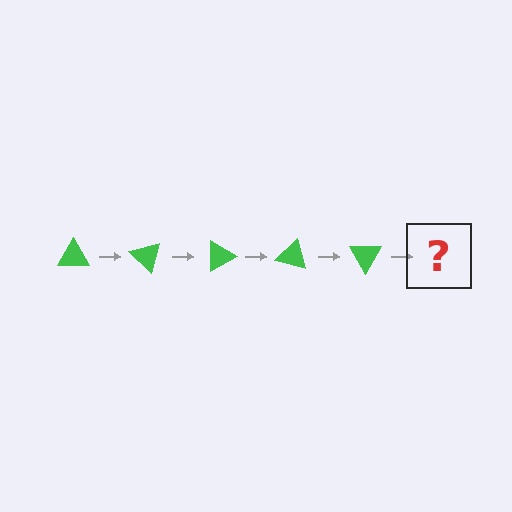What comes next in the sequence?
The next element should be a green triangle rotated 225 degrees.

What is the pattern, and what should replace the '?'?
The pattern is that the triangle rotates 45 degrees each step. The '?' should be a green triangle rotated 225 degrees.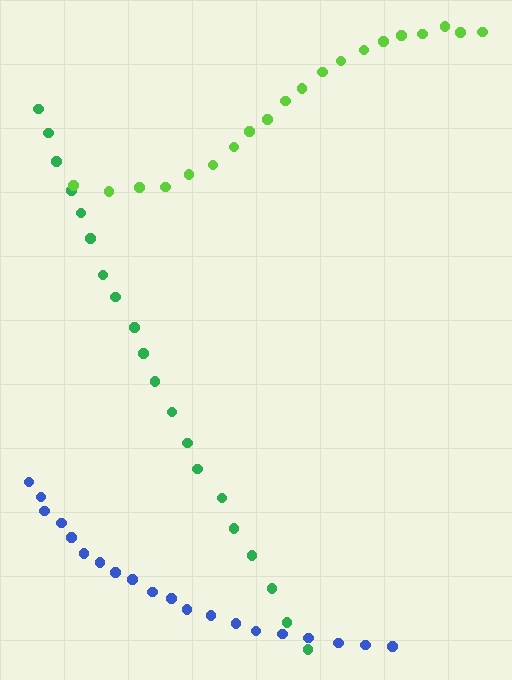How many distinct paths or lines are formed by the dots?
There are 3 distinct paths.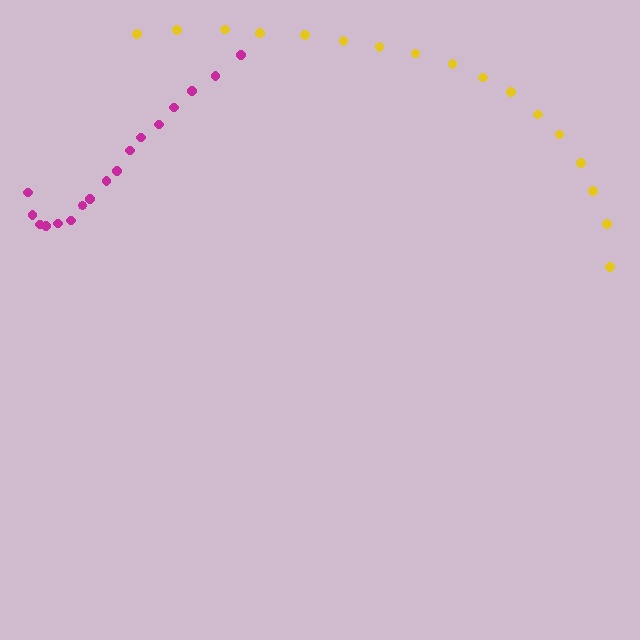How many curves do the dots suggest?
There are 2 distinct paths.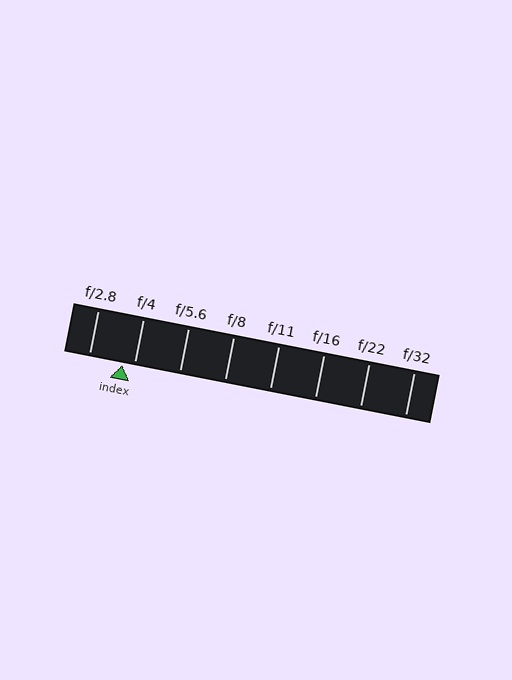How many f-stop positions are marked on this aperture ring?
There are 8 f-stop positions marked.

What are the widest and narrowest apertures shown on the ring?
The widest aperture shown is f/2.8 and the narrowest is f/32.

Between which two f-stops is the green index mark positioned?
The index mark is between f/2.8 and f/4.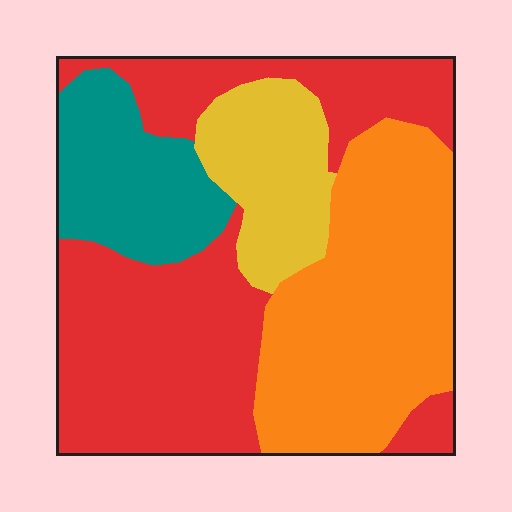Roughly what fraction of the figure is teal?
Teal takes up about one eighth (1/8) of the figure.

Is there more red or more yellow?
Red.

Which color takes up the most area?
Red, at roughly 40%.